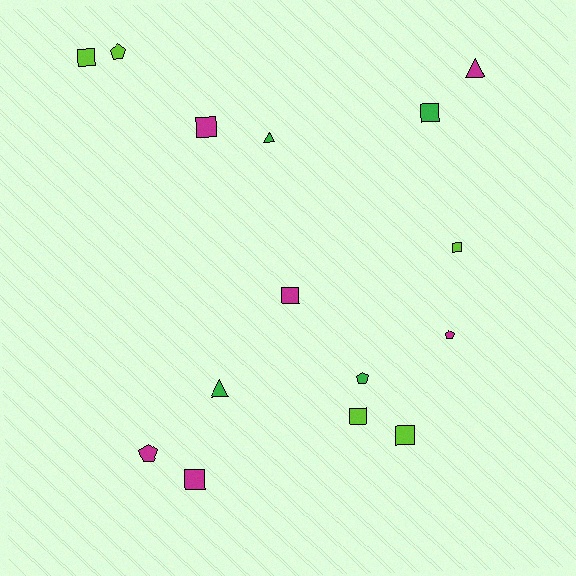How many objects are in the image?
There are 15 objects.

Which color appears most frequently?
Magenta, with 6 objects.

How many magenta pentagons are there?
There are 2 magenta pentagons.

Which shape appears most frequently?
Square, with 8 objects.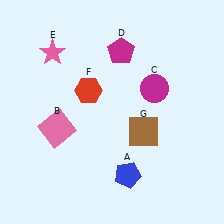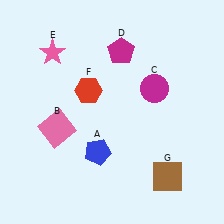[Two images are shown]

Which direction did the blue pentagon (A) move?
The blue pentagon (A) moved left.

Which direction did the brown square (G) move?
The brown square (G) moved down.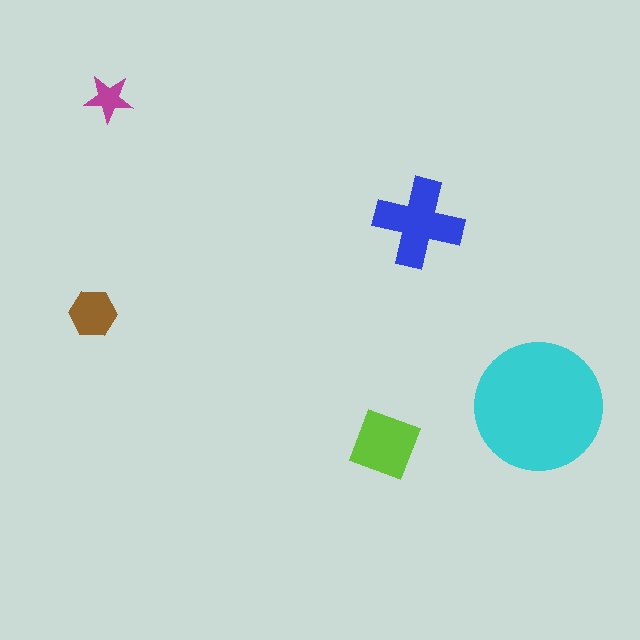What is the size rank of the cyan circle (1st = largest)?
1st.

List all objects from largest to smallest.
The cyan circle, the blue cross, the lime square, the brown hexagon, the magenta star.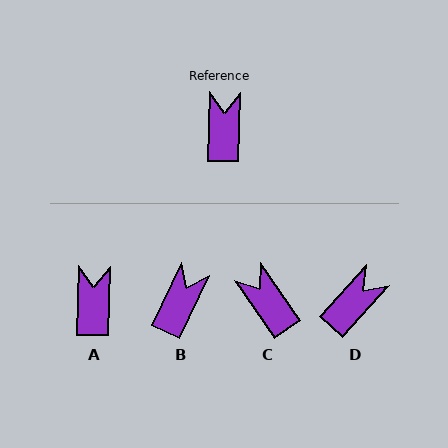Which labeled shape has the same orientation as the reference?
A.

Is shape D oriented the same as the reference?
No, it is off by about 40 degrees.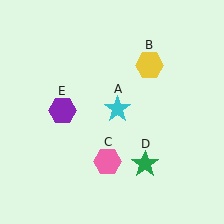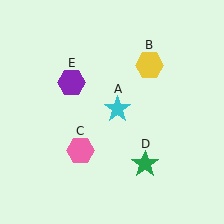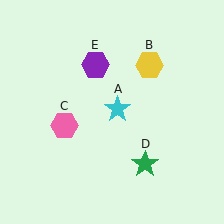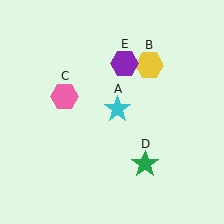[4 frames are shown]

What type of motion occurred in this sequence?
The pink hexagon (object C), purple hexagon (object E) rotated clockwise around the center of the scene.